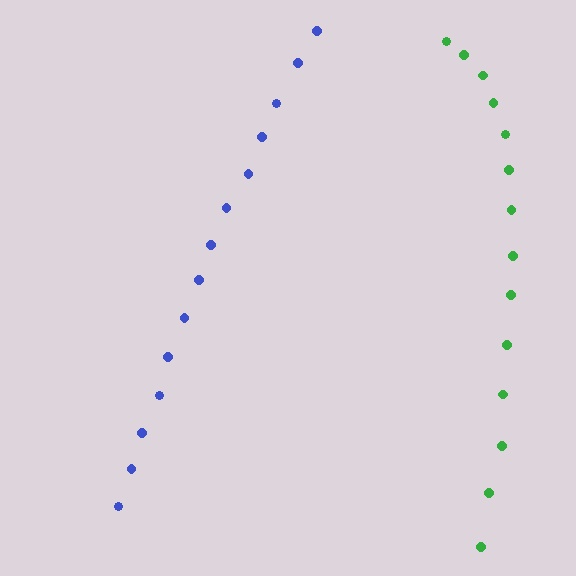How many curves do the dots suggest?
There are 2 distinct paths.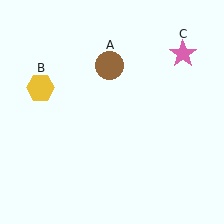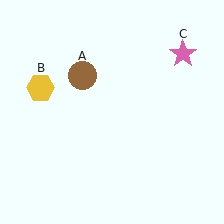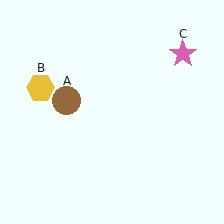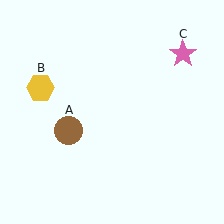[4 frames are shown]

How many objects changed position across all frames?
1 object changed position: brown circle (object A).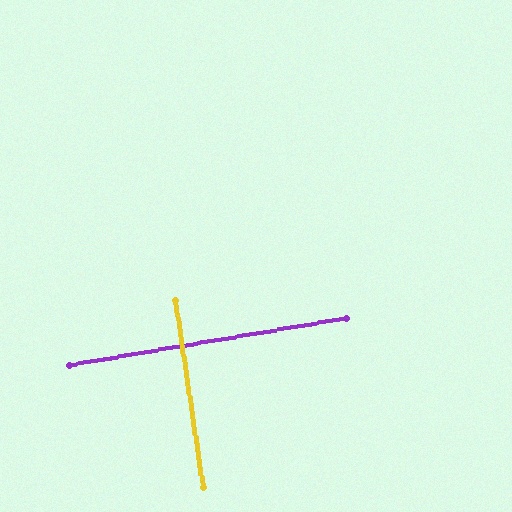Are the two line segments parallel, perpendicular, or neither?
Perpendicular — they meet at approximately 89°.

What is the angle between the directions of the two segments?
Approximately 89 degrees.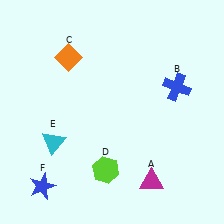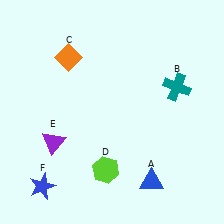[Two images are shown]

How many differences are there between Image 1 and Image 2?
There are 3 differences between the two images.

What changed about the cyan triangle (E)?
In Image 1, E is cyan. In Image 2, it changed to purple.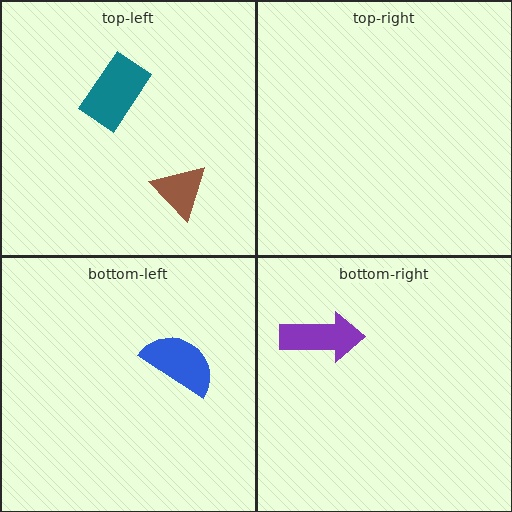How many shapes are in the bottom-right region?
1.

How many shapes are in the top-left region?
2.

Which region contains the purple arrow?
The bottom-right region.